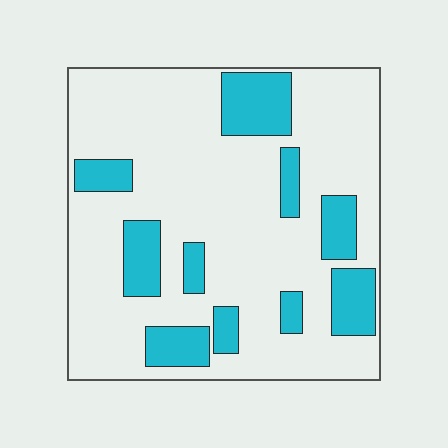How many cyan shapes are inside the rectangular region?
10.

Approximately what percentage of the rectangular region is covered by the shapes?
Approximately 25%.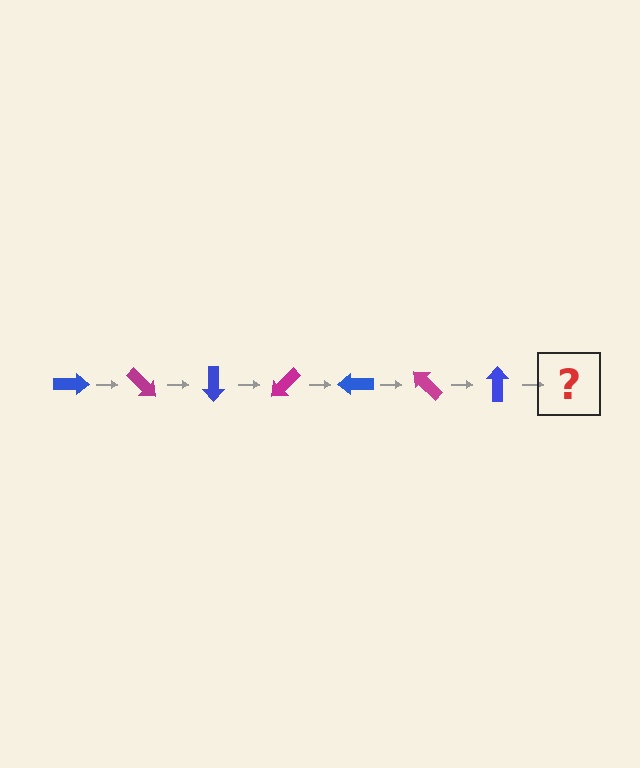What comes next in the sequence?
The next element should be a magenta arrow, rotated 315 degrees from the start.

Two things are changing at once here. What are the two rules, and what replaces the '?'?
The two rules are that it rotates 45 degrees each step and the color cycles through blue and magenta. The '?' should be a magenta arrow, rotated 315 degrees from the start.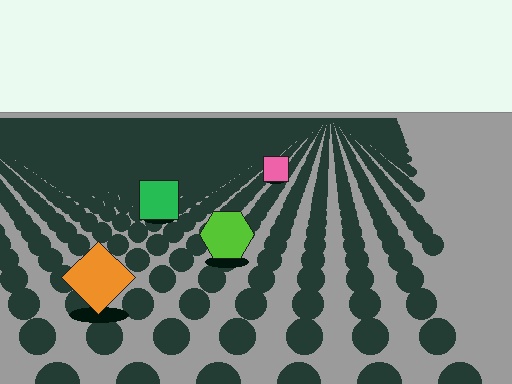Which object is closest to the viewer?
The orange diamond is closest. The texture marks near it are larger and more spread out.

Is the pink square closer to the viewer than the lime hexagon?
No. The lime hexagon is closer — you can tell from the texture gradient: the ground texture is coarser near it.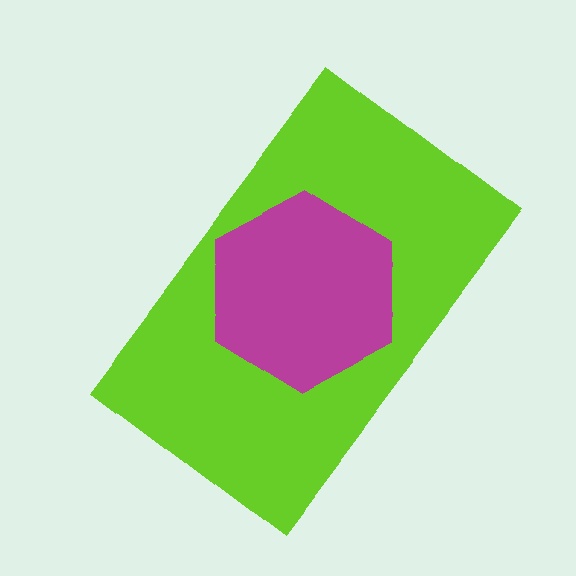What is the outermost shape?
The lime rectangle.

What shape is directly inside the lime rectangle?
The magenta hexagon.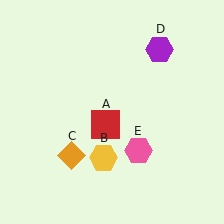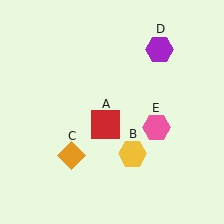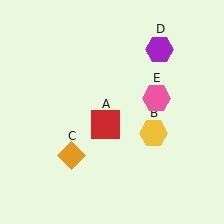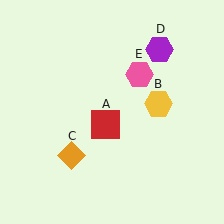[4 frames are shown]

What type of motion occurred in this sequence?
The yellow hexagon (object B), pink hexagon (object E) rotated counterclockwise around the center of the scene.